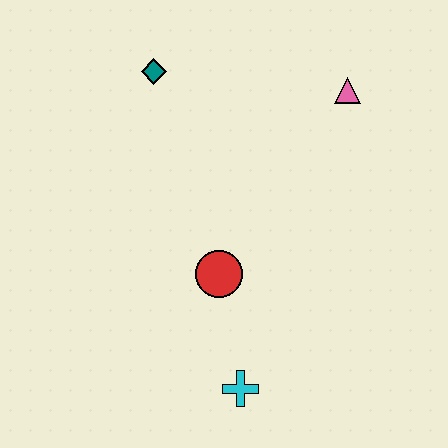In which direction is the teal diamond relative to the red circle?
The teal diamond is above the red circle.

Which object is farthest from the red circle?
The pink triangle is farthest from the red circle.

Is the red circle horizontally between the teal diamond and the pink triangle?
Yes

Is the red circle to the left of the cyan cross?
Yes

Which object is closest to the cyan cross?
The red circle is closest to the cyan cross.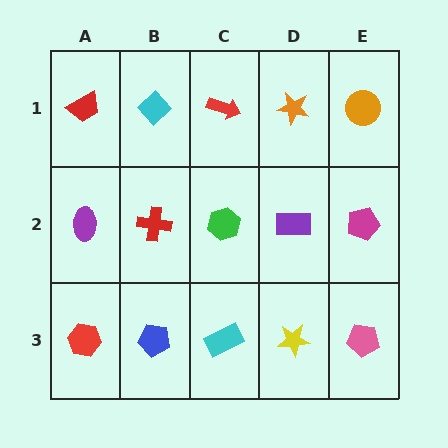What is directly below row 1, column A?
A purple ellipse.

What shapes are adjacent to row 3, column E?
A magenta pentagon (row 2, column E), a yellow star (row 3, column D).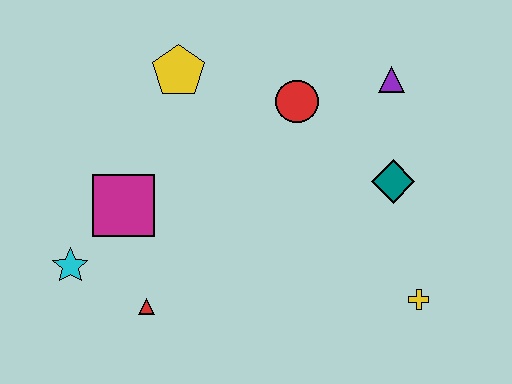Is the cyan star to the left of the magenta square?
Yes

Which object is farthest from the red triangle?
The purple triangle is farthest from the red triangle.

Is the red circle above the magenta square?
Yes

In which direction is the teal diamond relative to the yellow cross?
The teal diamond is above the yellow cross.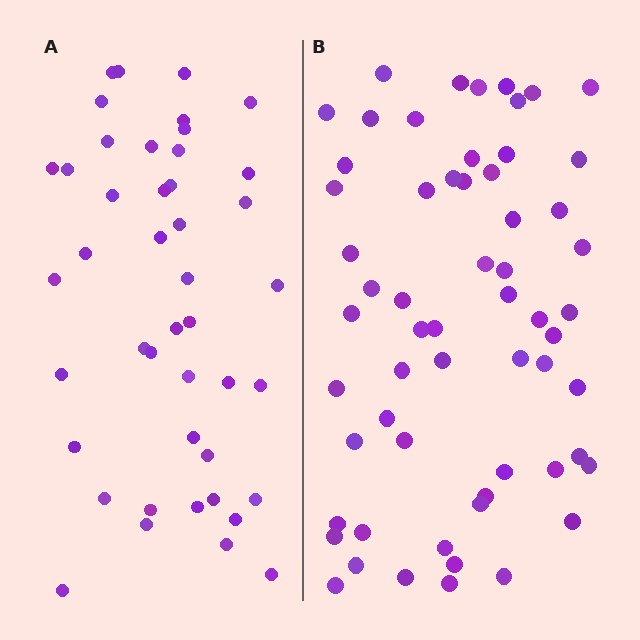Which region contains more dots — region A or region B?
Region B (the right region) has more dots.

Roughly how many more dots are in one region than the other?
Region B has approximately 15 more dots than region A.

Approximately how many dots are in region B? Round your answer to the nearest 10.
About 60 dots.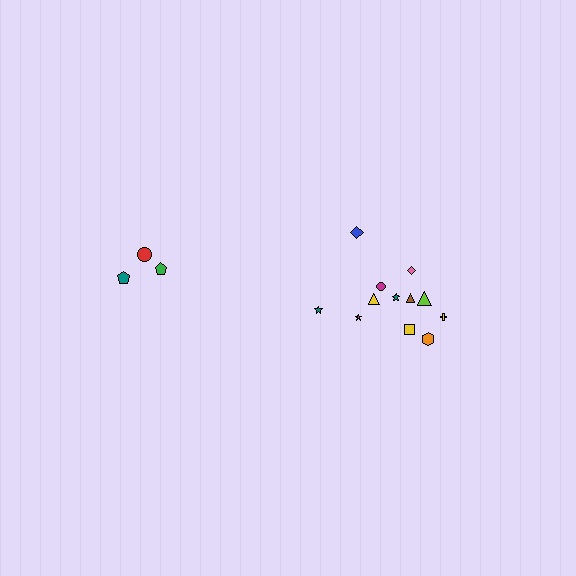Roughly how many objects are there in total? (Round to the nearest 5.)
Roughly 15 objects in total.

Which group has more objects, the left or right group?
The right group.